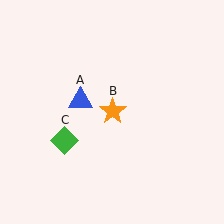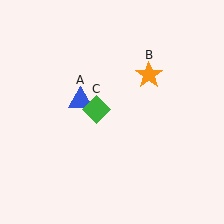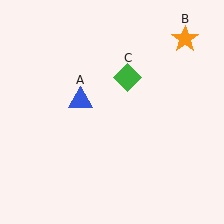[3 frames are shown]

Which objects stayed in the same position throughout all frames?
Blue triangle (object A) remained stationary.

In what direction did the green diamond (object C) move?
The green diamond (object C) moved up and to the right.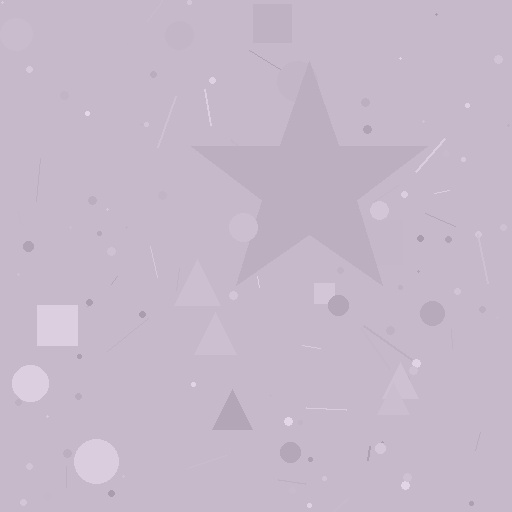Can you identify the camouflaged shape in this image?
The camouflaged shape is a star.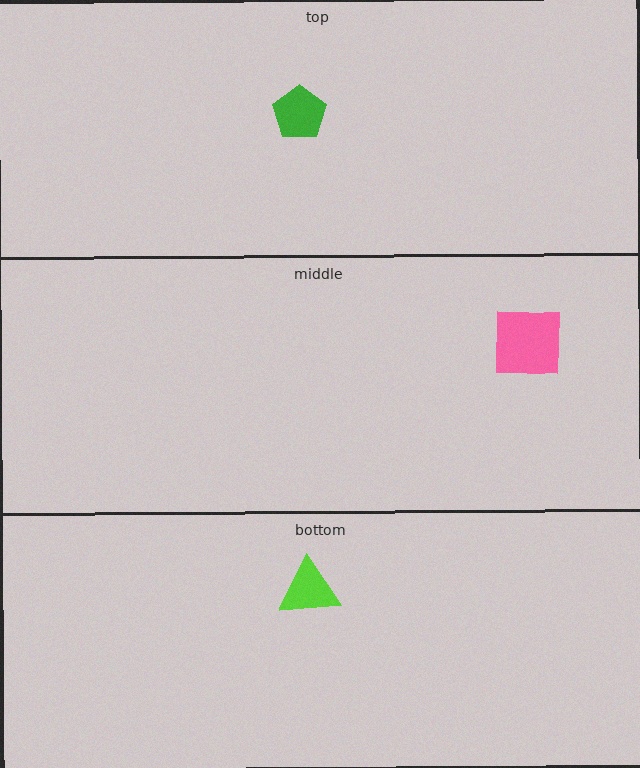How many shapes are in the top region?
1.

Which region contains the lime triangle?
The bottom region.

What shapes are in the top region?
The green pentagon.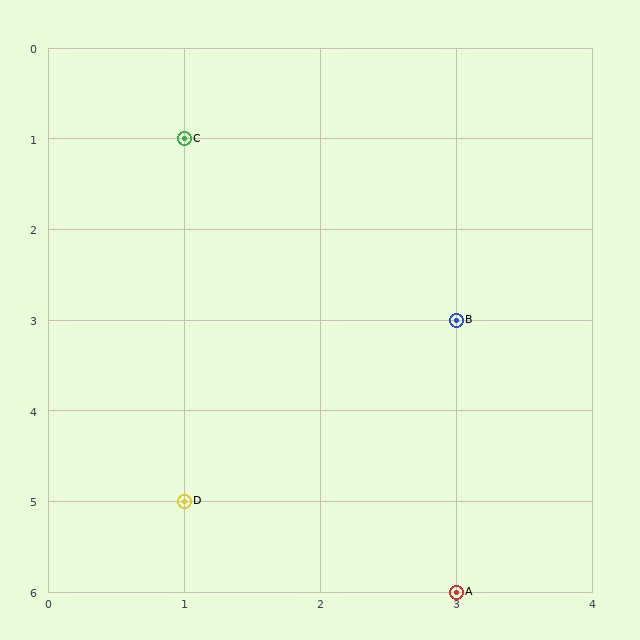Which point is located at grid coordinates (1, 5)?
Point D is at (1, 5).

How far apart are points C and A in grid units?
Points C and A are 2 columns and 5 rows apart (about 5.4 grid units diagonally).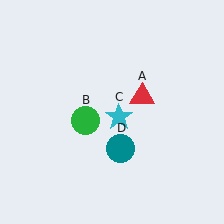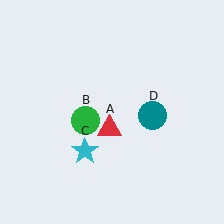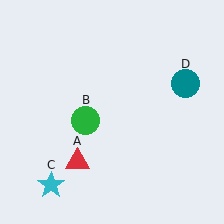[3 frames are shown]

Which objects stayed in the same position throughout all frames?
Green circle (object B) remained stationary.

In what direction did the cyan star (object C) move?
The cyan star (object C) moved down and to the left.